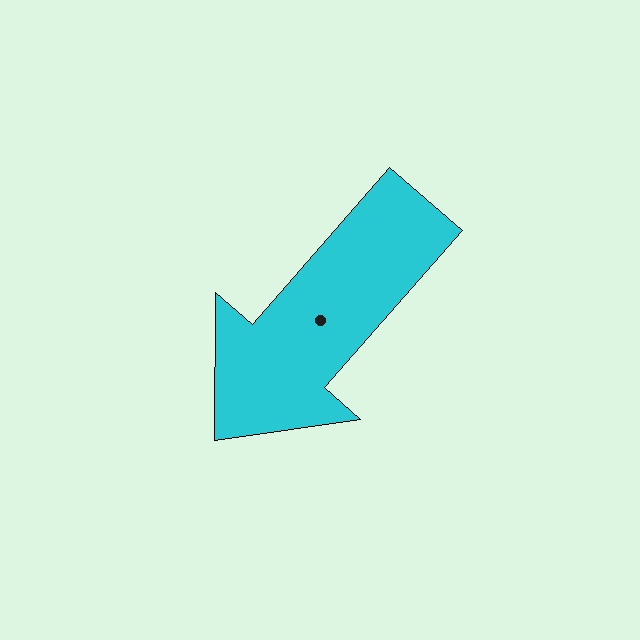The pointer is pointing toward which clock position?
Roughly 7 o'clock.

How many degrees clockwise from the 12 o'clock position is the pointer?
Approximately 221 degrees.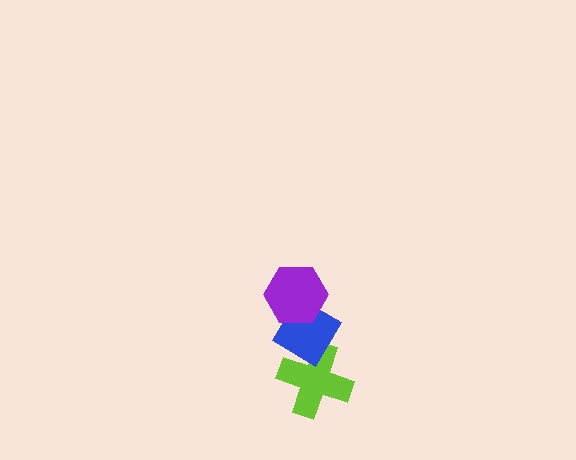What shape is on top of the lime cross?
The blue diamond is on top of the lime cross.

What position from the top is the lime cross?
The lime cross is 3rd from the top.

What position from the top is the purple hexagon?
The purple hexagon is 1st from the top.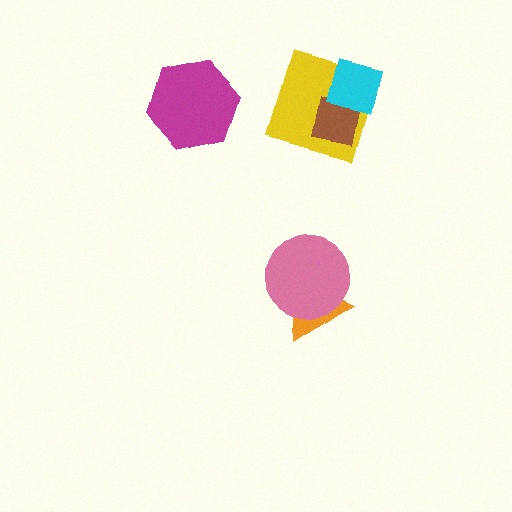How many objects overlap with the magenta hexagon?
0 objects overlap with the magenta hexagon.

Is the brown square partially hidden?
Yes, it is partially covered by another shape.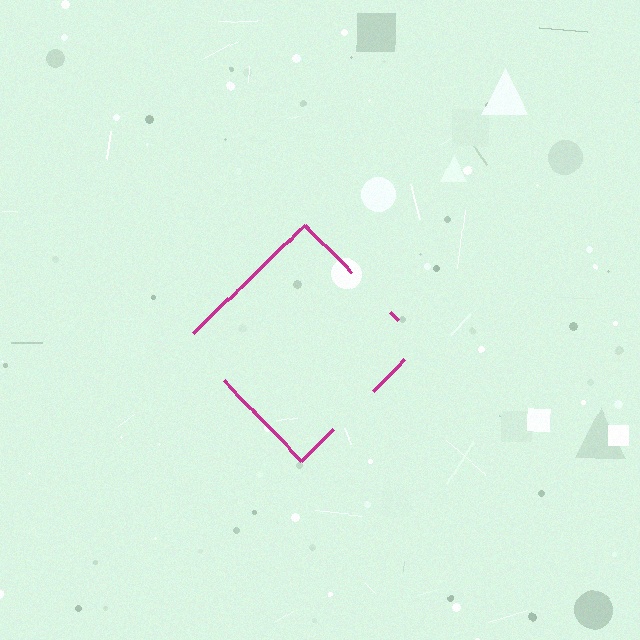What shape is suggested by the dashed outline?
The dashed outline suggests a diamond.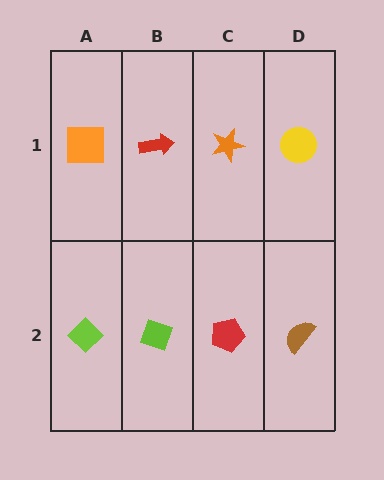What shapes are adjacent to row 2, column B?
A red arrow (row 1, column B), a lime diamond (row 2, column A), a red pentagon (row 2, column C).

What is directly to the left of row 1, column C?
A red arrow.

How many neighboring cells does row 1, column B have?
3.